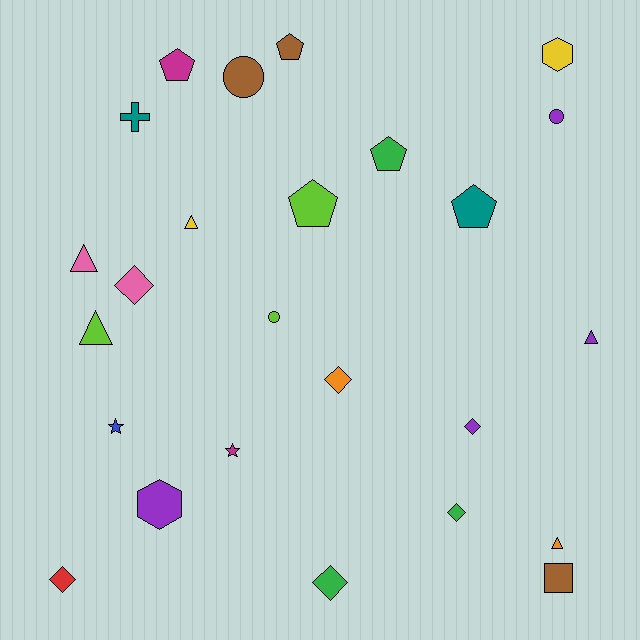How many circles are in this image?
There are 3 circles.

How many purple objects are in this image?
There are 4 purple objects.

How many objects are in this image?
There are 25 objects.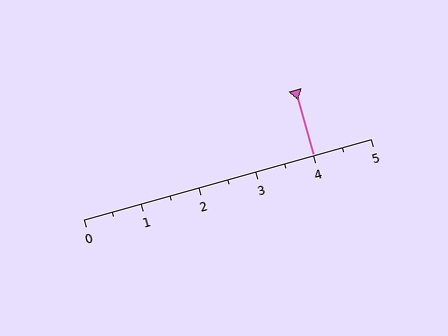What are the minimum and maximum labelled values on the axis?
The axis runs from 0 to 5.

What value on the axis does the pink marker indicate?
The marker indicates approximately 4.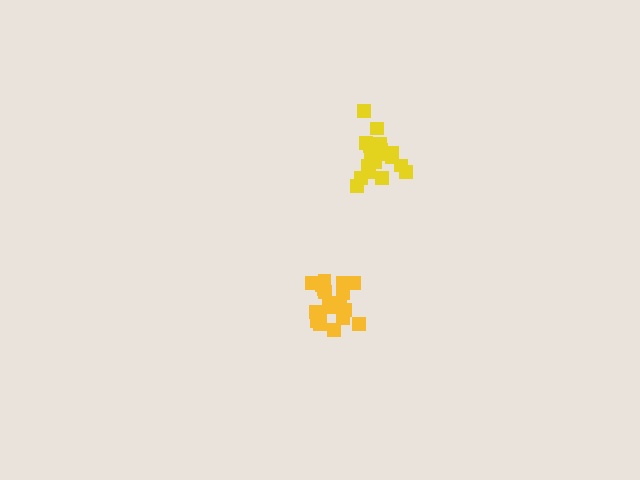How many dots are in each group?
Group 1: 20 dots, Group 2: 18 dots (38 total).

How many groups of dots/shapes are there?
There are 2 groups.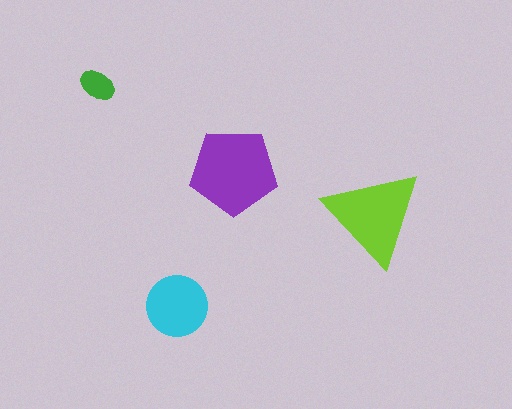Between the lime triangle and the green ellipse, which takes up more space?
The lime triangle.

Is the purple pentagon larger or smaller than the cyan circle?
Larger.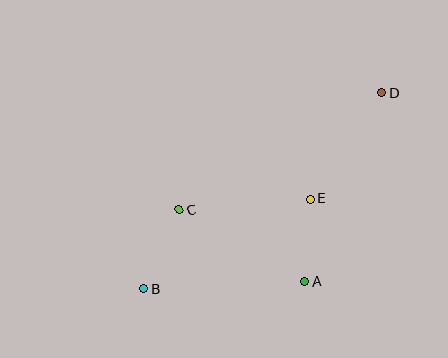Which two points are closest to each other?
Points A and E are closest to each other.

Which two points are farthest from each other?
Points B and D are farthest from each other.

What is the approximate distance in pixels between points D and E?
The distance between D and E is approximately 127 pixels.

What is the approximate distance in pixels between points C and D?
The distance between C and D is approximately 234 pixels.